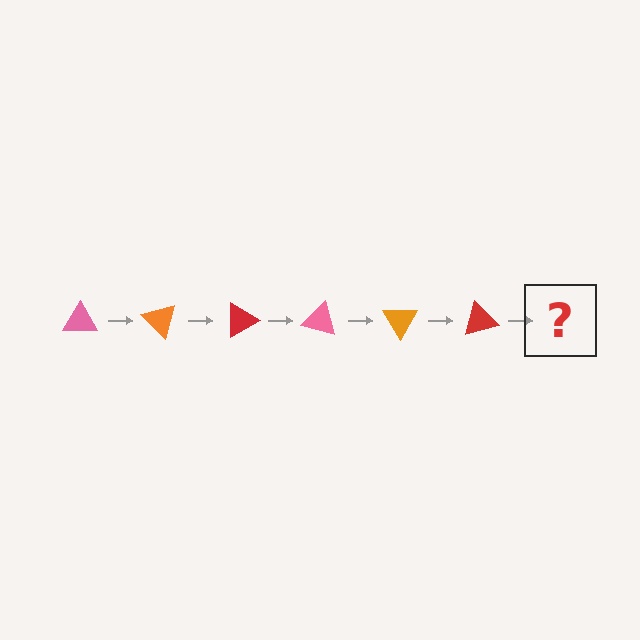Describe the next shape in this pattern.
It should be a pink triangle, rotated 270 degrees from the start.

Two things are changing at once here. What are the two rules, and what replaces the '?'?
The two rules are that it rotates 45 degrees each step and the color cycles through pink, orange, and red. The '?' should be a pink triangle, rotated 270 degrees from the start.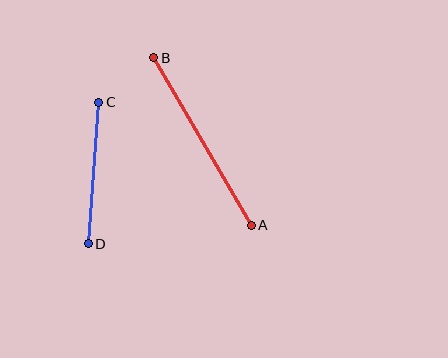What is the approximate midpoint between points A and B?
The midpoint is at approximately (202, 142) pixels.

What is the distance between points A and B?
The distance is approximately 194 pixels.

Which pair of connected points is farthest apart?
Points A and B are farthest apart.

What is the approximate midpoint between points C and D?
The midpoint is at approximately (94, 173) pixels.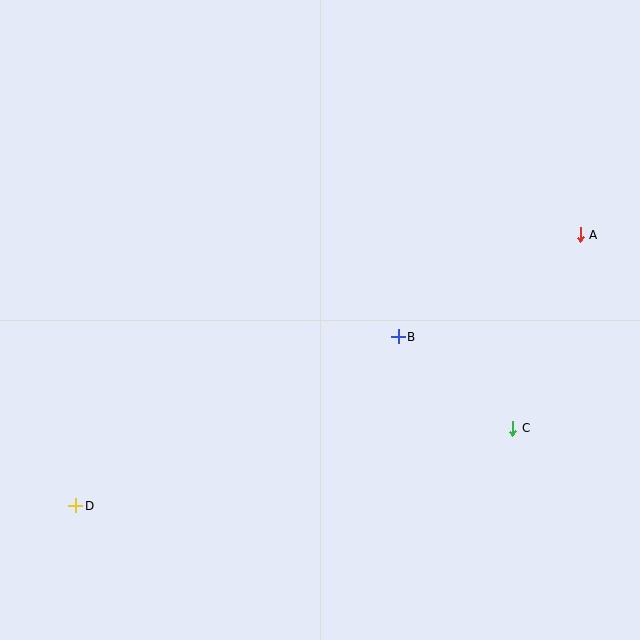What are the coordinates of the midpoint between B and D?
The midpoint between B and D is at (237, 421).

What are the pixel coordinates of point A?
Point A is at (580, 235).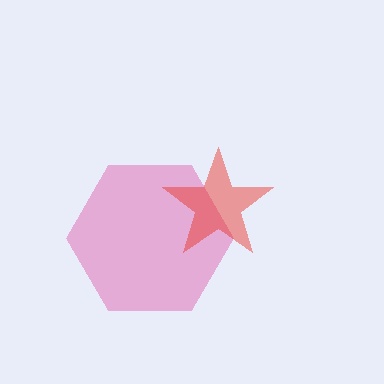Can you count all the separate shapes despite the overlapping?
Yes, there are 2 separate shapes.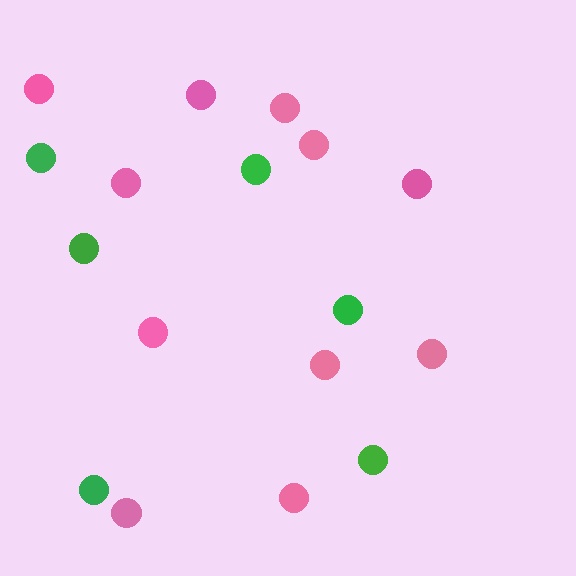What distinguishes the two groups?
There are 2 groups: one group of pink circles (11) and one group of green circles (6).